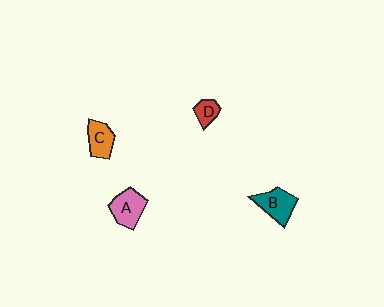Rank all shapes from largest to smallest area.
From largest to smallest: B (teal), A (pink), C (orange), D (red).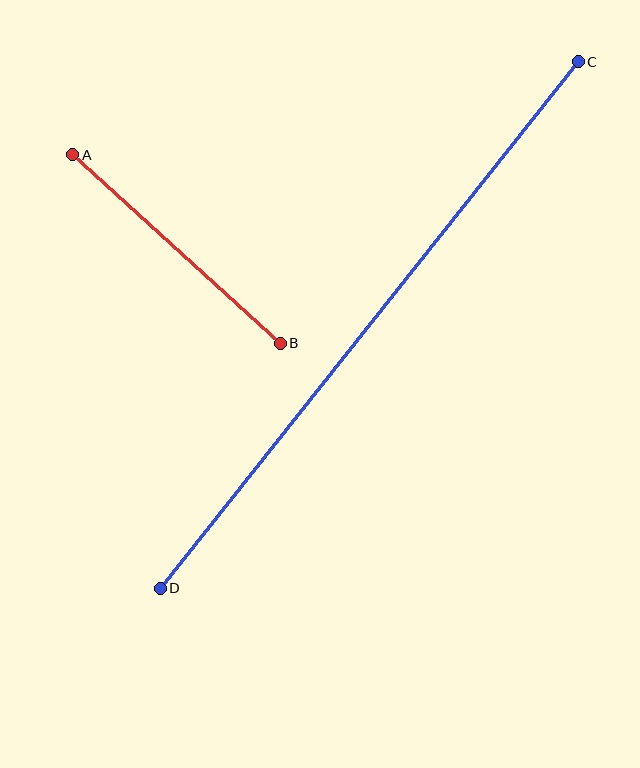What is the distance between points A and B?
The distance is approximately 280 pixels.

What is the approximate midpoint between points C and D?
The midpoint is at approximately (369, 325) pixels.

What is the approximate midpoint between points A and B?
The midpoint is at approximately (176, 249) pixels.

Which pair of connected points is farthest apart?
Points C and D are farthest apart.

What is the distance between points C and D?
The distance is approximately 672 pixels.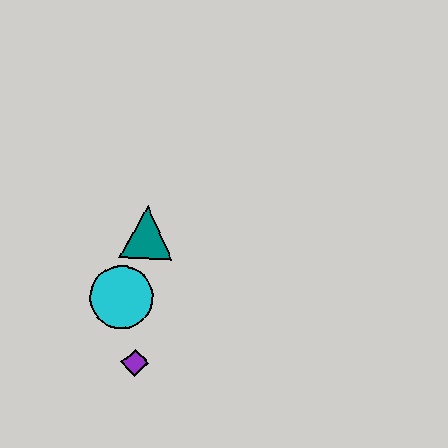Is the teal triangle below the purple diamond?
No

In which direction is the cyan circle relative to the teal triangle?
The cyan circle is below the teal triangle.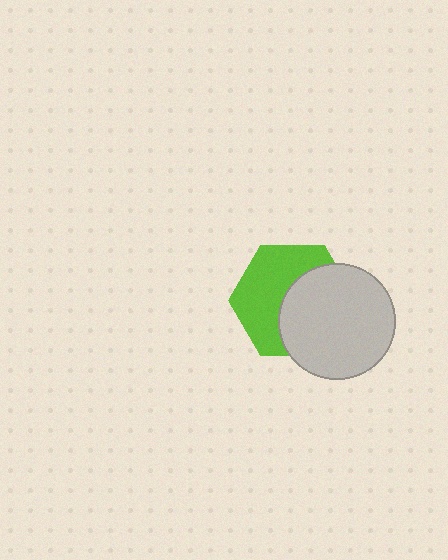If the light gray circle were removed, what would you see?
You would see the complete lime hexagon.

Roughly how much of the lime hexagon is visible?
About half of it is visible (roughly 52%).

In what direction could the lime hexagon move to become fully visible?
The lime hexagon could move toward the upper-left. That would shift it out from behind the light gray circle entirely.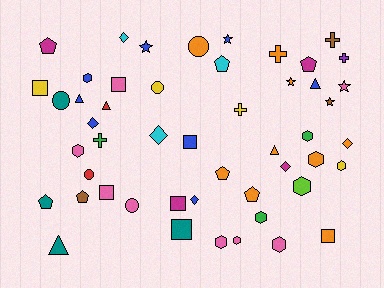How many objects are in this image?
There are 50 objects.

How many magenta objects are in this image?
There are 4 magenta objects.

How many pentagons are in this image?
There are 7 pentagons.